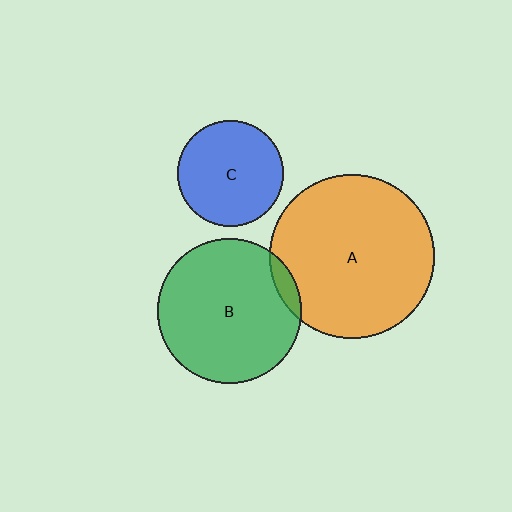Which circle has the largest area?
Circle A (orange).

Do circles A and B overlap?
Yes.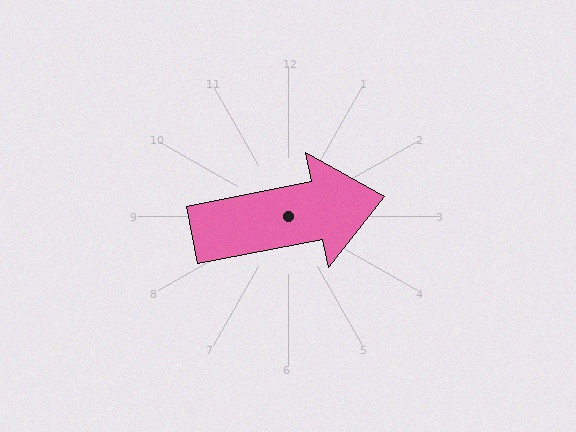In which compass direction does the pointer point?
East.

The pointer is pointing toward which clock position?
Roughly 3 o'clock.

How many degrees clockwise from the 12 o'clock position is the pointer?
Approximately 79 degrees.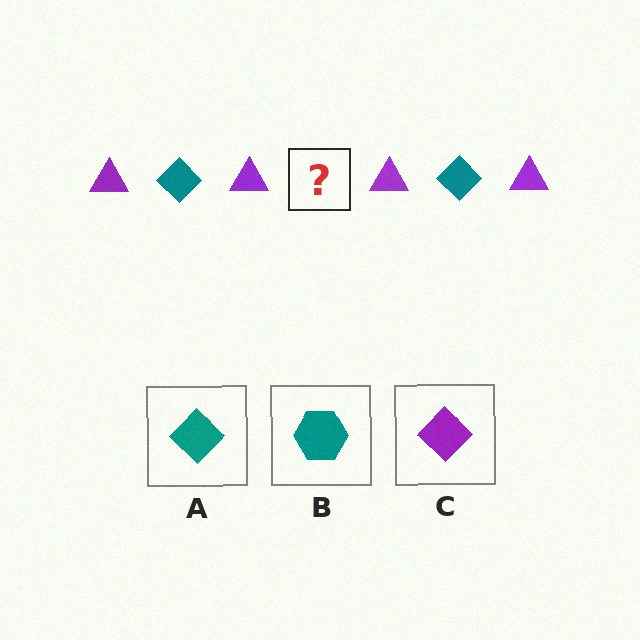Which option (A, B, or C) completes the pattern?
A.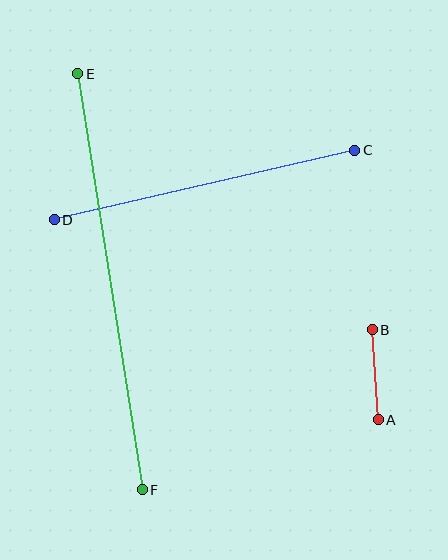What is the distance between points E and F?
The distance is approximately 421 pixels.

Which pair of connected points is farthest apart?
Points E and F are farthest apart.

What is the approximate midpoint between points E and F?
The midpoint is at approximately (110, 282) pixels.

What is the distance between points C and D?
The distance is approximately 308 pixels.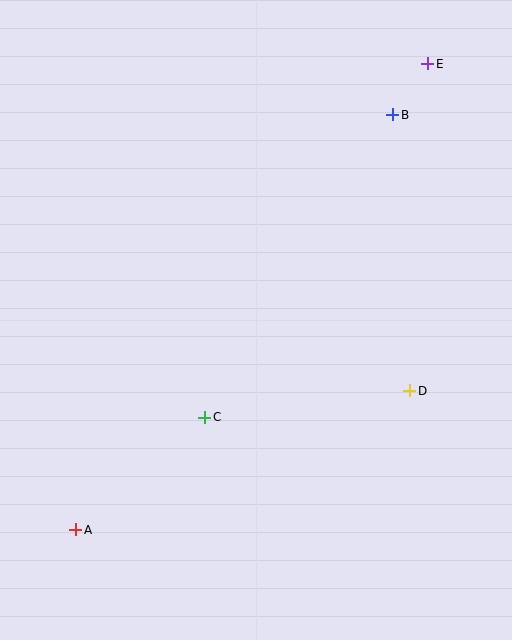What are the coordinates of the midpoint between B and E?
The midpoint between B and E is at (410, 89).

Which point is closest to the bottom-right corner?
Point D is closest to the bottom-right corner.